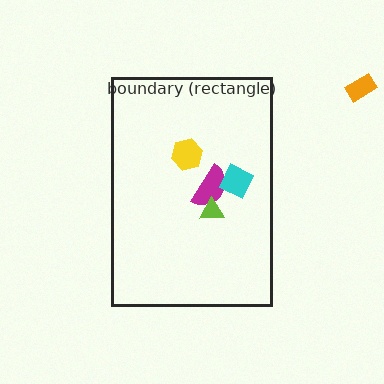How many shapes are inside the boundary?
4 inside, 1 outside.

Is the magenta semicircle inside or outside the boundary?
Inside.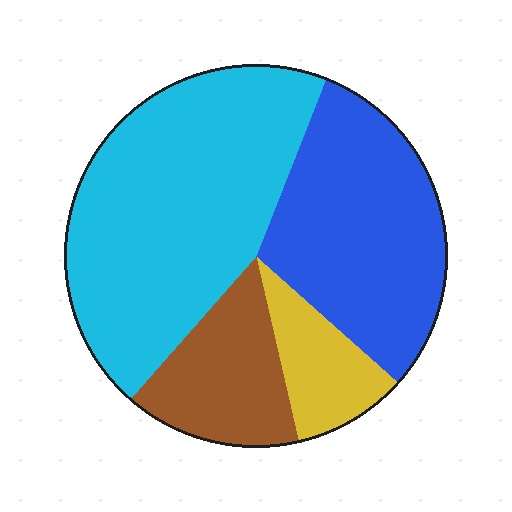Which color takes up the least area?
Yellow, at roughly 10%.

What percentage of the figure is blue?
Blue covers around 30% of the figure.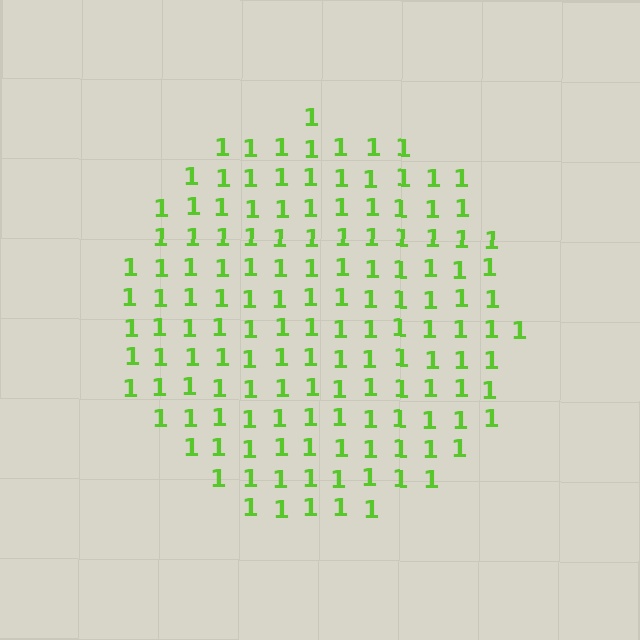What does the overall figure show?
The overall figure shows a circle.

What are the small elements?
The small elements are digit 1's.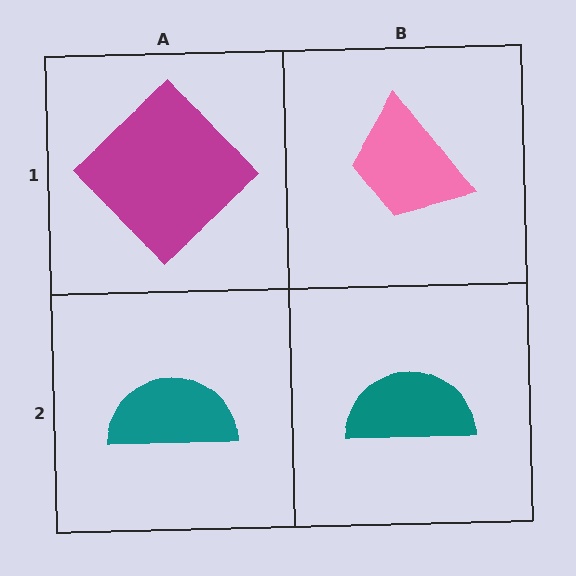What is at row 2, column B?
A teal semicircle.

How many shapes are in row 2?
2 shapes.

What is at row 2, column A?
A teal semicircle.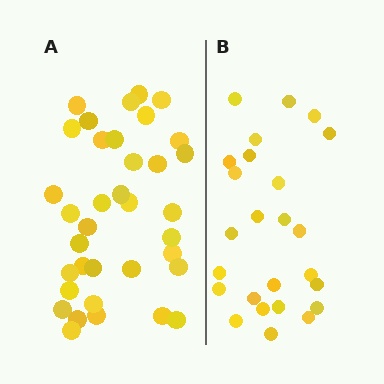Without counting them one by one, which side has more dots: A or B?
Region A (the left region) has more dots.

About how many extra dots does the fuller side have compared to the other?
Region A has roughly 12 or so more dots than region B.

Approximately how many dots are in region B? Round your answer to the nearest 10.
About 20 dots. (The exact count is 25, which rounds to 20.)